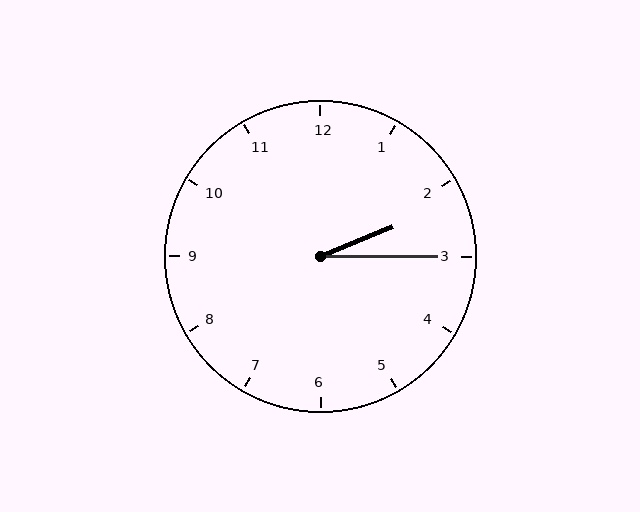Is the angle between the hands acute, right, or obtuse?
It is acute.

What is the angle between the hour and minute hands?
Approximately 22 degrees.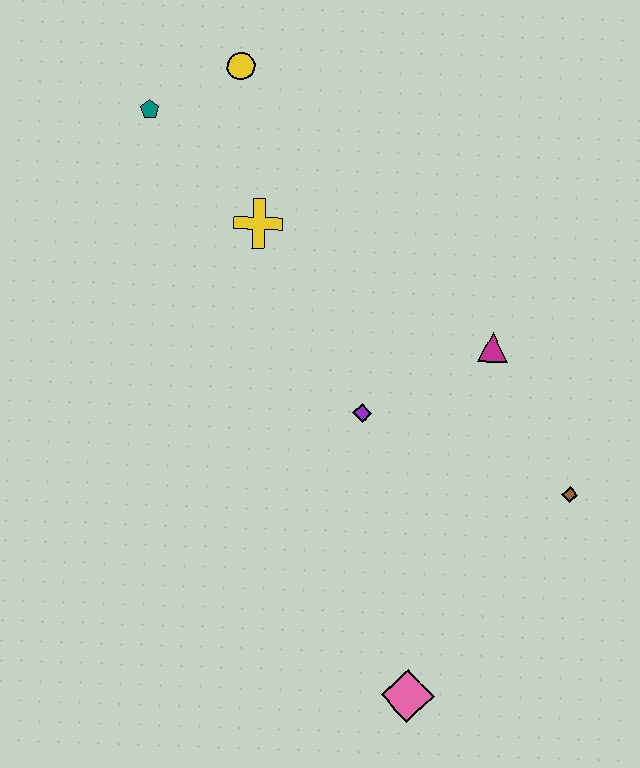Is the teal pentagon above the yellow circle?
No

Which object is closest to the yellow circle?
The teal pentagon is closest to the yellow circle.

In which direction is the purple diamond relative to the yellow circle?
The purple diamond is below the yellow circle.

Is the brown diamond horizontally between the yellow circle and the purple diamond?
No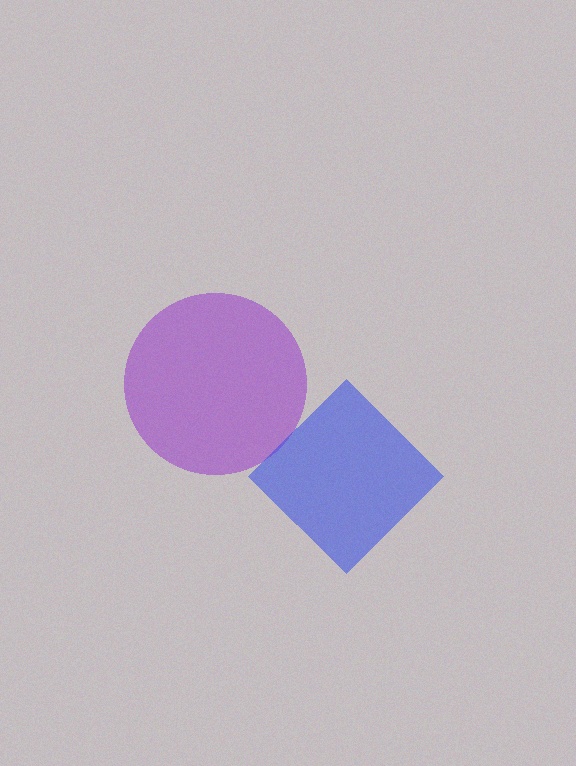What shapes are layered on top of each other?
The layered shapes are: a purple circle, a blue diamond.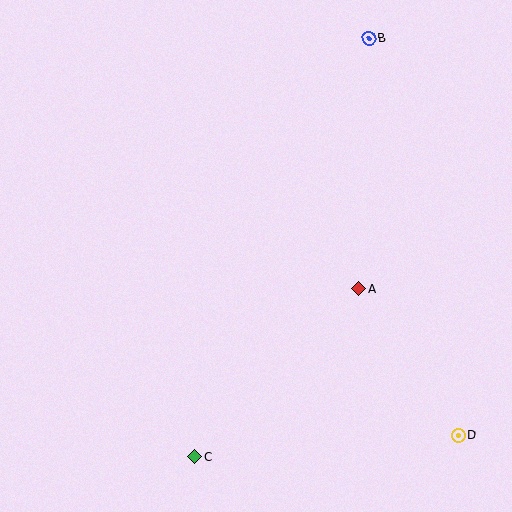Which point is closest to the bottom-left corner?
Point C is closest to the bottom-left corner.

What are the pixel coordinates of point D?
Point D is at (458, 435).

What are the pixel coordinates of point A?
Point A is at (359, 289).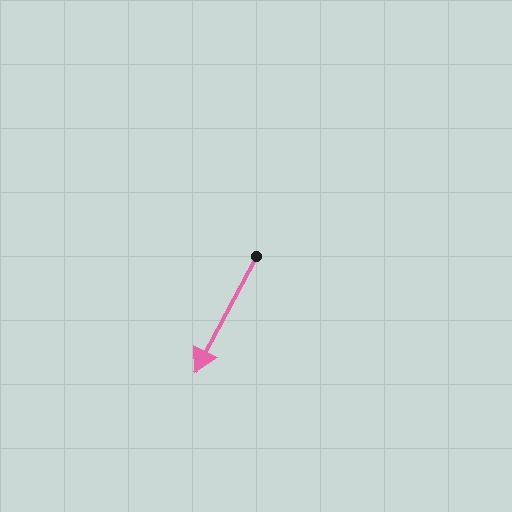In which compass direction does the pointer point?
Southwest.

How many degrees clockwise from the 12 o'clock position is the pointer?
Approximately 208 degrees.